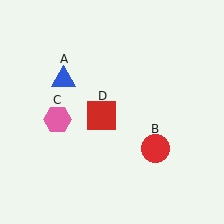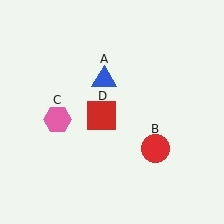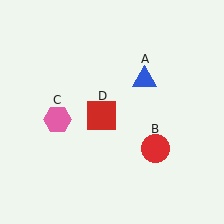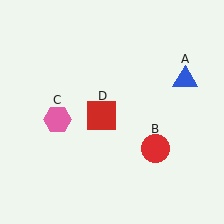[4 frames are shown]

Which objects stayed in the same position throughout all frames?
Red circle (object B) and pink hexagon (object C) and red square (object D) remained stationary.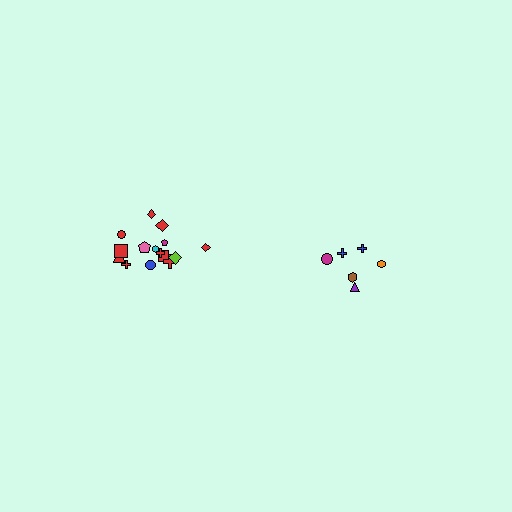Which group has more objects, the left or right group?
The left group.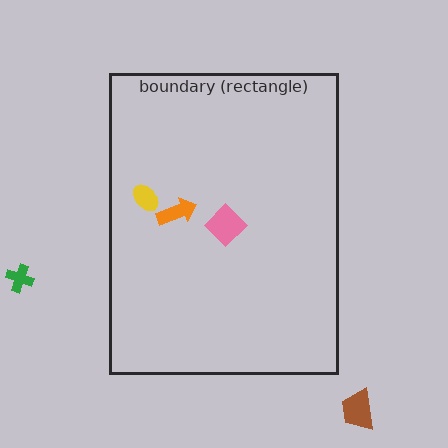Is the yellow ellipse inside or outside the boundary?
Inside.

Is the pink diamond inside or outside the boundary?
Inside.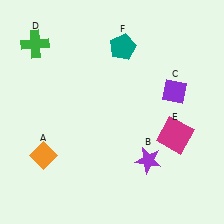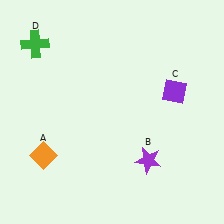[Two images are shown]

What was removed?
The teal pentagon (F), the magenta square (E) were removed in Image 2.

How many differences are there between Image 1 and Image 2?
There are 2 differences between the two images.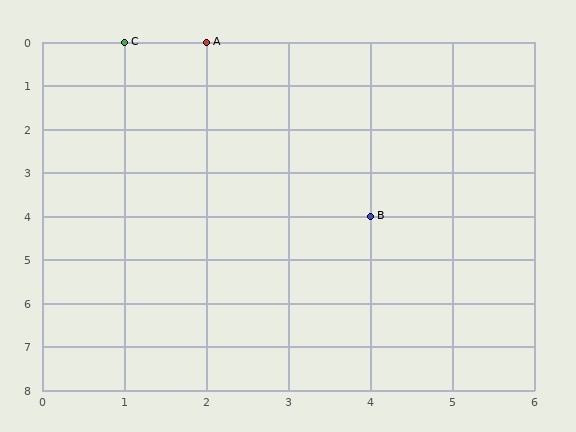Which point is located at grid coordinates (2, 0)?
Point A is at (2, 0).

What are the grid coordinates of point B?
Point B is at grid coordinates (4, 4).